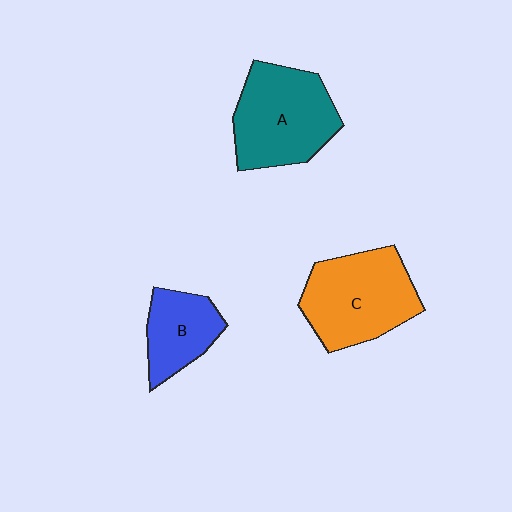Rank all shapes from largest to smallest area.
From largest to smallest: C (orange), A (teal), B (blue).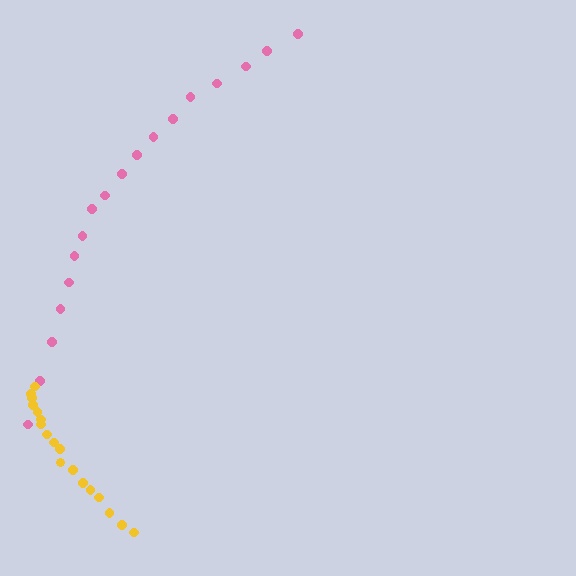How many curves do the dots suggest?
There are 2 distinct paths.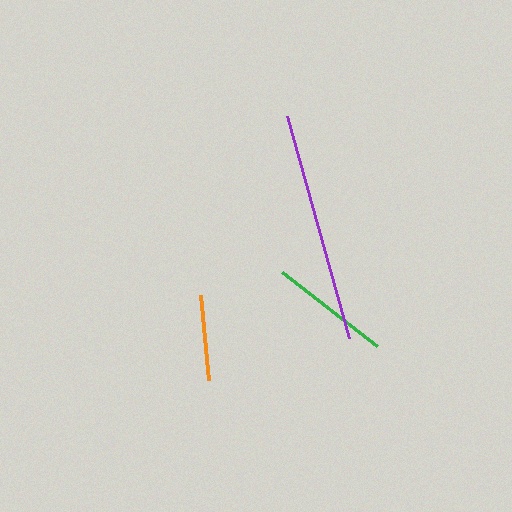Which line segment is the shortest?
The orange line is the shortest at approximately 85 pixels.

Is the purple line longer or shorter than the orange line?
The purple line is longer than the orange line.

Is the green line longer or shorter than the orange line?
The green line is longer than the orange line.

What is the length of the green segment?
The green segment is approximately 120 pixels long.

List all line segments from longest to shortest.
From longest to shortest: purple, green, orange.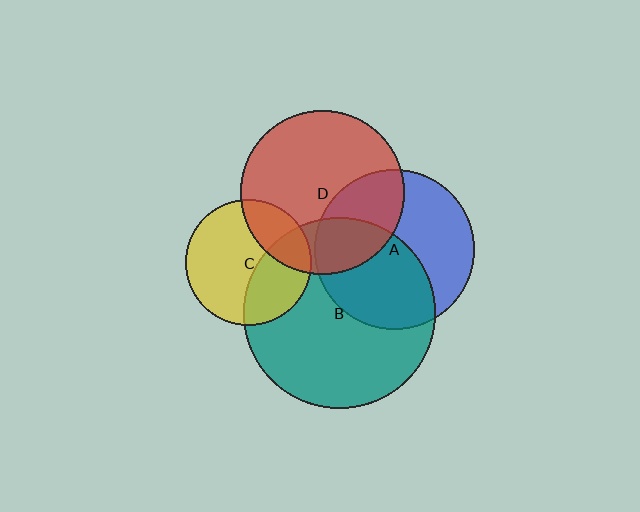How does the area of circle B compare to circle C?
Approximately 2.3 times.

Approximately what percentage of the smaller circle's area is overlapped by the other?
Approximately 25%.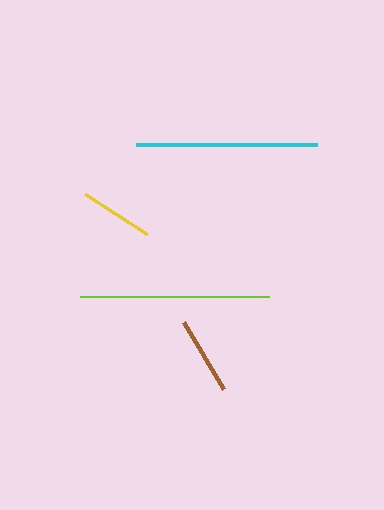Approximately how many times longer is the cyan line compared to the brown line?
The cyan line is approximately 2.3 times the length of the brown line.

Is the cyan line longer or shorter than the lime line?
The lime line is longer than the cyan line.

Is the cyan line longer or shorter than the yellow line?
The cyan line is longer than the yellow line.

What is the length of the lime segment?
The lime segment is approximately 189 pixels long.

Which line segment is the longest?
The lime line is the longest at approximately 189 pixels.